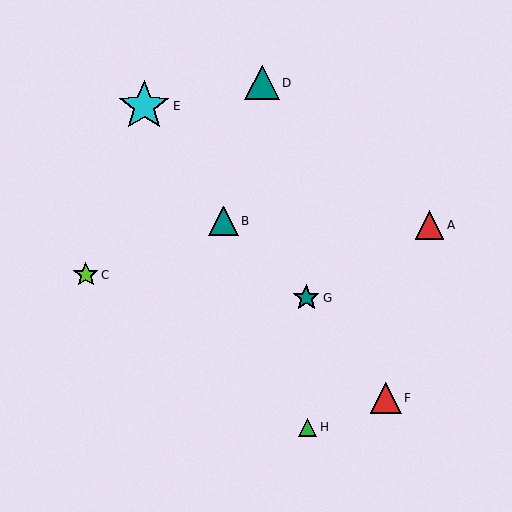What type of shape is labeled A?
Shape A is a red triangle.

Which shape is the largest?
The cyan star (labeled E) is the largest.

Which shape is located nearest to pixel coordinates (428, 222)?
The red triangle (labeled A) at (430, 225) is nearest to that location.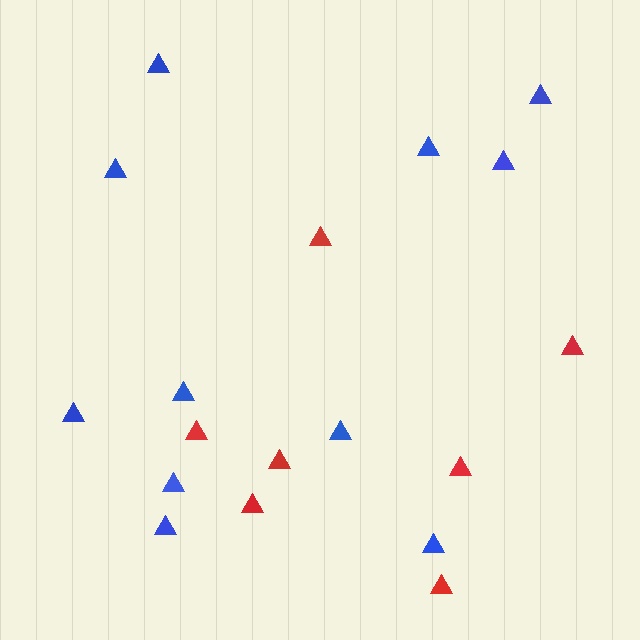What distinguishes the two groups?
There are 2 groups: one group of red triangles (7) and one group of blue triangles (11).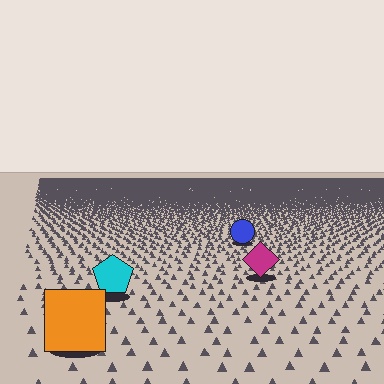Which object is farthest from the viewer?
The blue circle is farthest from the viewer. It appears smaller and the ground texture around it is denser.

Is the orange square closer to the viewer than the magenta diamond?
Yes. The orange square is closer — you can tell from the texture gradient: the ground texture is coarser near it.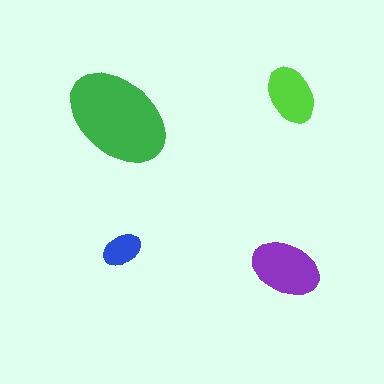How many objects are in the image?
There are 4 objects in the image.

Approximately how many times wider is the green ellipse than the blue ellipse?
About 2.5 times wider.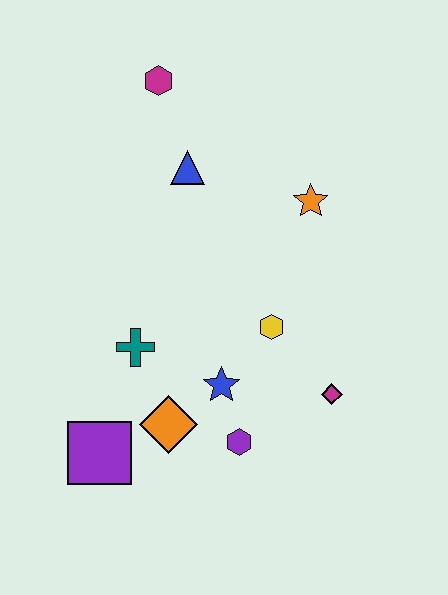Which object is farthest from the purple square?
The magenta hexagon is farthest from the purple square.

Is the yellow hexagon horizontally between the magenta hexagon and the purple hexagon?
No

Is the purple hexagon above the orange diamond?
No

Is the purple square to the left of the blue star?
Yes